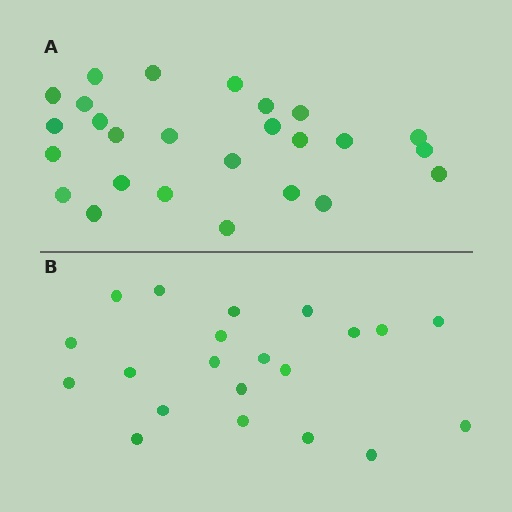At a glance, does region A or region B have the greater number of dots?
Region A (the top region) has more dots.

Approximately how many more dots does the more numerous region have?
Region A has about 5 more dots than region B.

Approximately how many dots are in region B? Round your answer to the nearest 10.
About 20 dots. (The exact count is 21, which rounds to 20.)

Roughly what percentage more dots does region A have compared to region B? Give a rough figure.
About 25% more.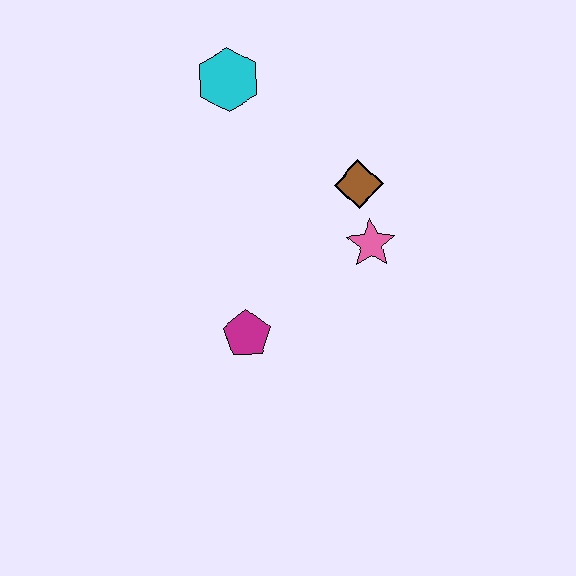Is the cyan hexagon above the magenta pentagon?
Yes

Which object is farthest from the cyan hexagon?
The magenta pentagon is farthest from the cyan hexagon.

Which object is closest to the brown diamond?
The pink star is closest to the brown diamond.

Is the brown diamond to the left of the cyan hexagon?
No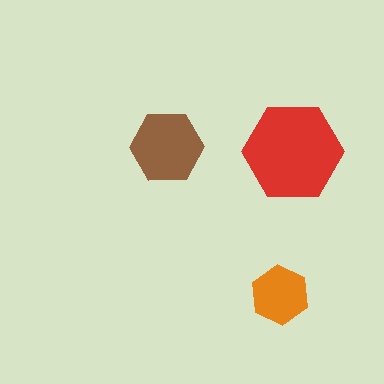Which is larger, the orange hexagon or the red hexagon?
The red one.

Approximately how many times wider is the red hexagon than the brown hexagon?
About 1.5 times wider.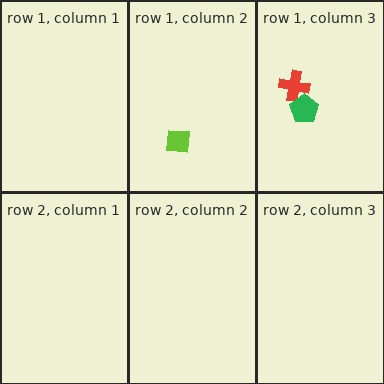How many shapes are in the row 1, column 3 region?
2.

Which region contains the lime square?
The row 1, column 2 region.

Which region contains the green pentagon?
The row 1, column 3 region.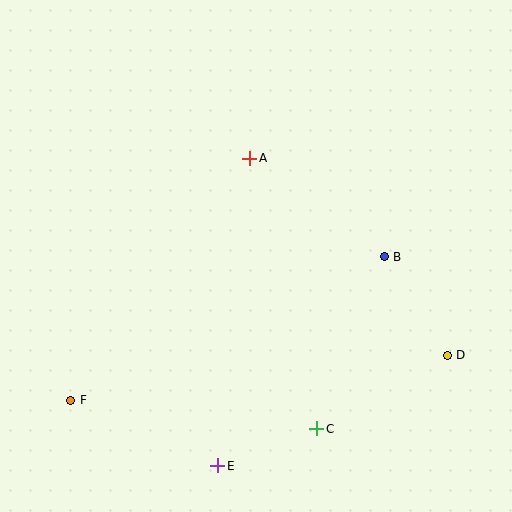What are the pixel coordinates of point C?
Point C is at (317, 429).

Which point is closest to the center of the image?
Point A at (250, 158) is closest to the center.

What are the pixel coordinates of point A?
Point A is at (250, 158).